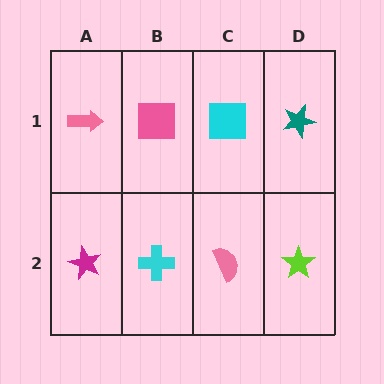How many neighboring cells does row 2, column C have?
3.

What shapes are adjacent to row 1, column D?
A lime star (row 2, column D), a cyan square (row 1, column C).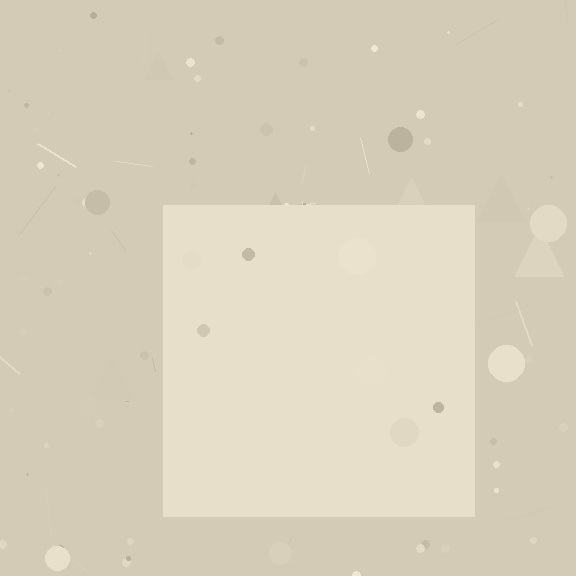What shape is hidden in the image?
A square is hidden in the image.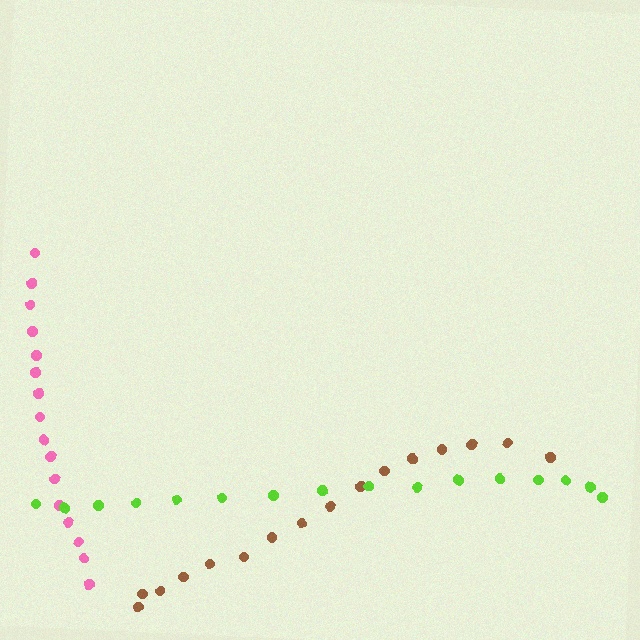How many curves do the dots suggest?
There are 3 distinct paths.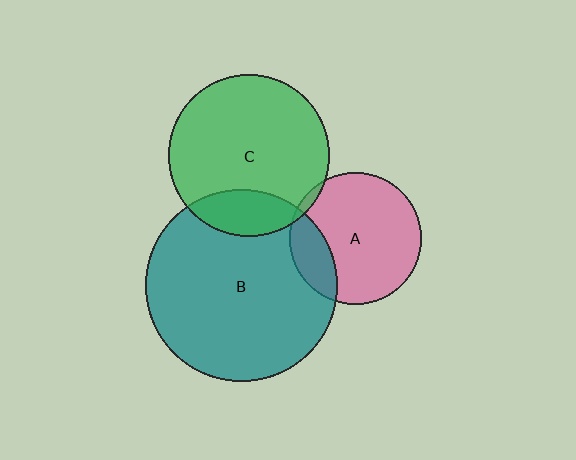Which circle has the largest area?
Circle B (teal).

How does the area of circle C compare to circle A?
Approximately 1.5 times.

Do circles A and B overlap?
Yes.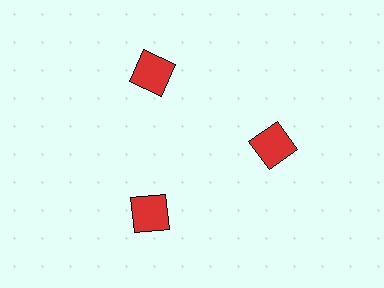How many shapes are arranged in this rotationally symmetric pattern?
There are 3 shapes, arranged in 3 groups of 1.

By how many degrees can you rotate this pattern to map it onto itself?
The pattern maps onto itself every 120 degrees of rotation.